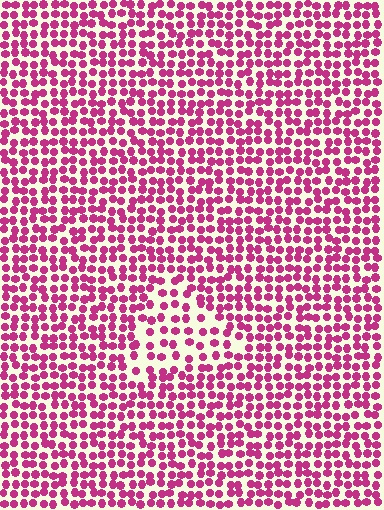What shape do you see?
I see a triangle.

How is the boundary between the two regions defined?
The boundary is defined by a change in element density (approximately 1.8x ratio). All elements are the same color, size, and shape.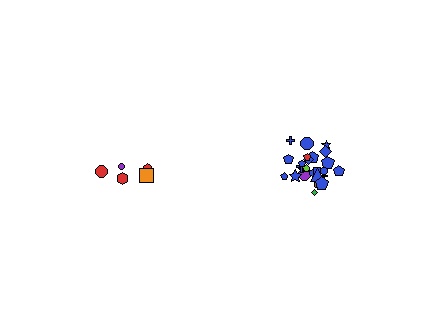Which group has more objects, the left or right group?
The right group.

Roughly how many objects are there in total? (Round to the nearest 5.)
Roughly 30 objects in total.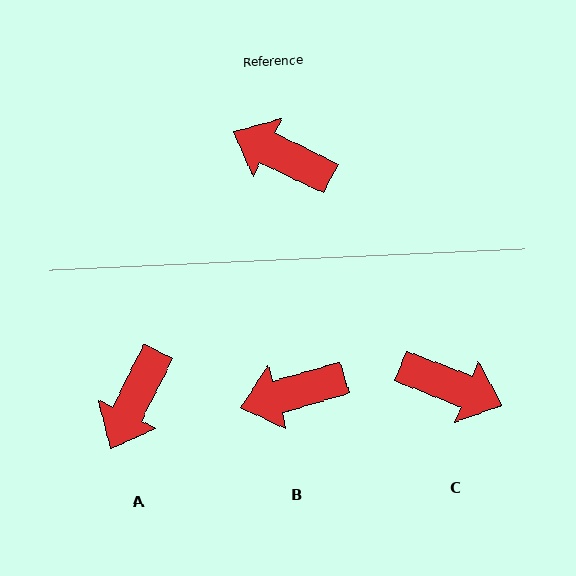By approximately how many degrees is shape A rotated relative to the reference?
Approximately 89 degrees counter-clockwise.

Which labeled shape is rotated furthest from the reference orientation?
C, about 175 degrees away.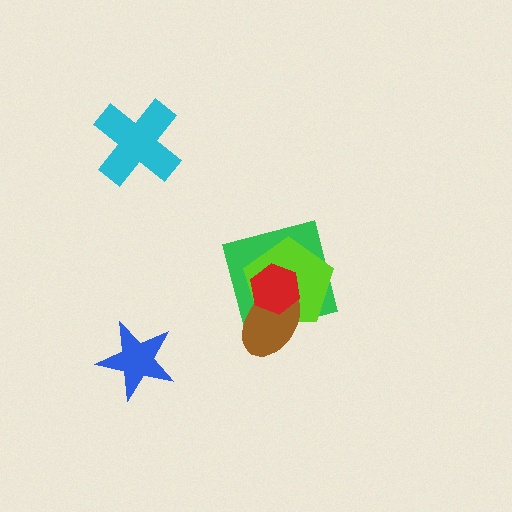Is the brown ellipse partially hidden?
Yes, it is partially covered by another shape.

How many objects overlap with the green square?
3 objects overlap with the green square.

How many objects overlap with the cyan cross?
0 objects overlap with the cyan cross.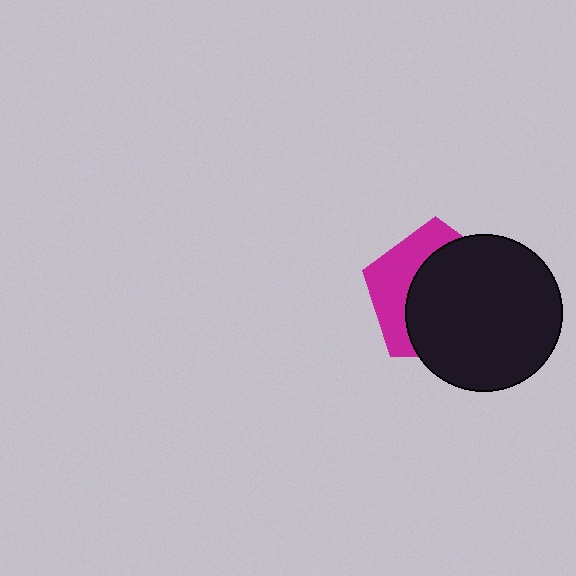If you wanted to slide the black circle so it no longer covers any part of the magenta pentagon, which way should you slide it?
Slide it right — that is the most direct way to separate the two shapes.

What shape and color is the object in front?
The object in front is a black circle.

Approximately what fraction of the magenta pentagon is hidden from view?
Roughly 64% of the magenta pentagon is hidden behind the black circle.